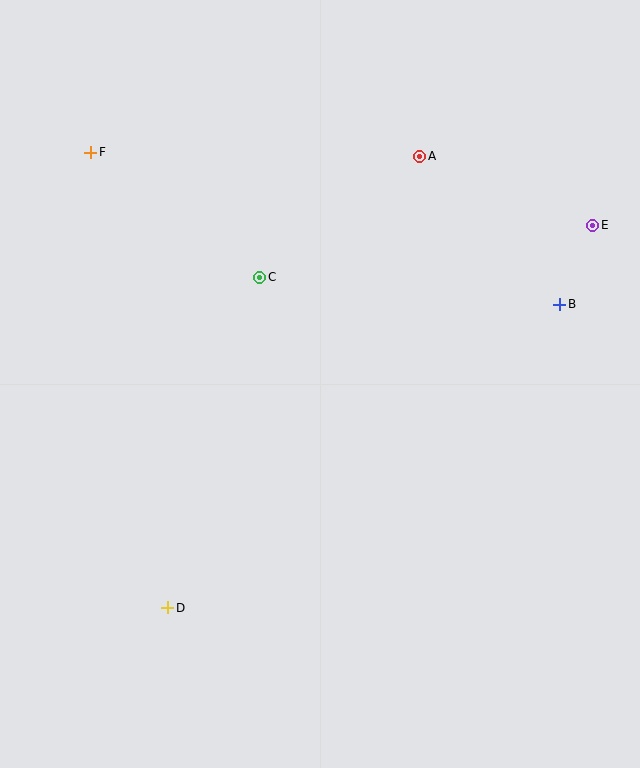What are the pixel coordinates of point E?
Point E is at (593, 225).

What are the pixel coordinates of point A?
Point A is at (420, 156).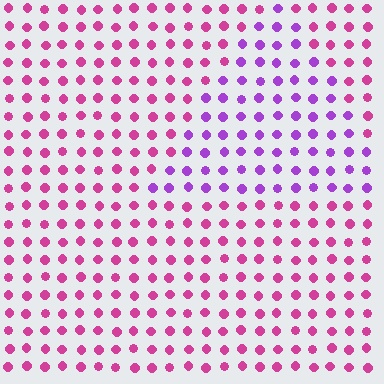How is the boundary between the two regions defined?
The boundary is defined purely by a slight shift in hue (about 41 degrees). Spacing, size, and orientation are identical on both sides.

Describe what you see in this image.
The image is filled with small magenta elements in a uniform arrangement. A triangle-shaped region is visible where the elements are tinted to a slightly different hue, forming a subtle color boundary.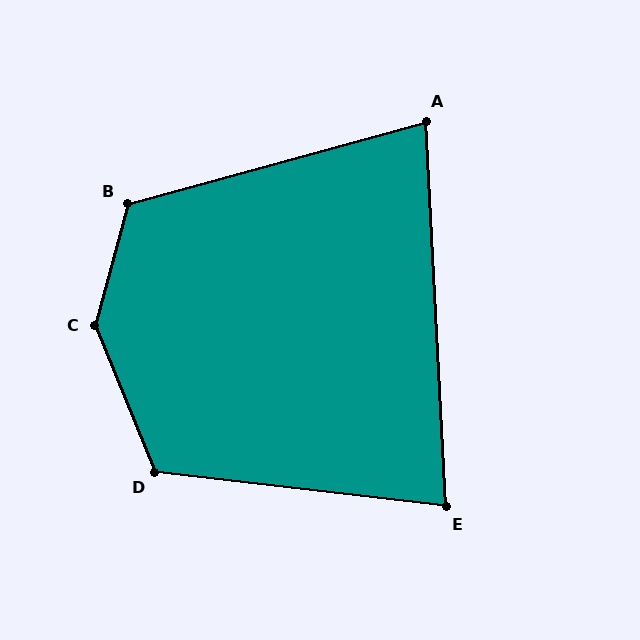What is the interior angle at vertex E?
Approximately 80 degrees (acute).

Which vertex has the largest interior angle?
C, at approximately 143 degrees.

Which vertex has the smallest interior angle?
A, at approximately 78 degrees.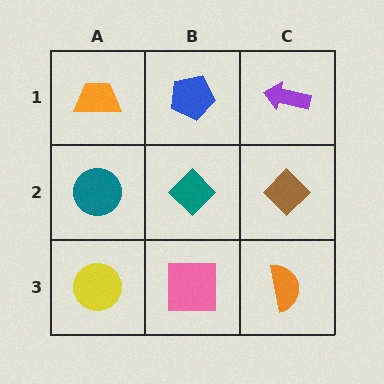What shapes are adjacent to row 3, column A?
A teal circle (row 2, column A), a pink square (row 3, column B).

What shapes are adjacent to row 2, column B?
A blue pentagon (row 1, column B), a pink square (row 3, column B), a teal circle (row 2, column A), a brown diamond (row 2, column C).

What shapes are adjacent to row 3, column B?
A teal diamond (row 2, column B), a yellow circle (row 3, column A), an orange semicircle (row 3, column C).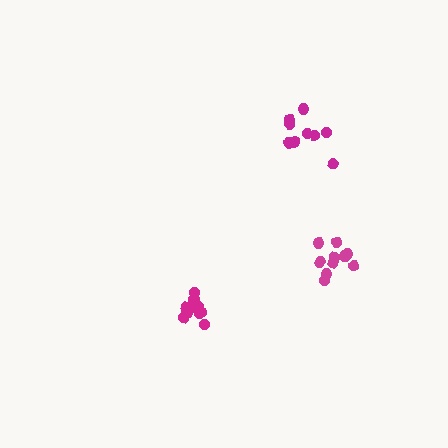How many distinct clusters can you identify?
There are 3 distinct clusters.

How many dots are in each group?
Group 1: 11 dots, Group 2: 11 dots, Group 3: 9 dots (31 total).